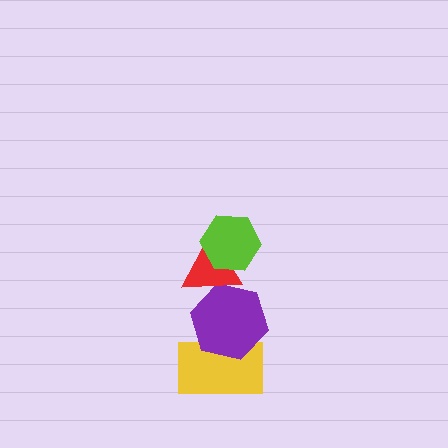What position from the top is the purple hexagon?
The purple hexagon is 3rd from the top.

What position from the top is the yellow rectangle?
The yellow rectangle is 4th from the top.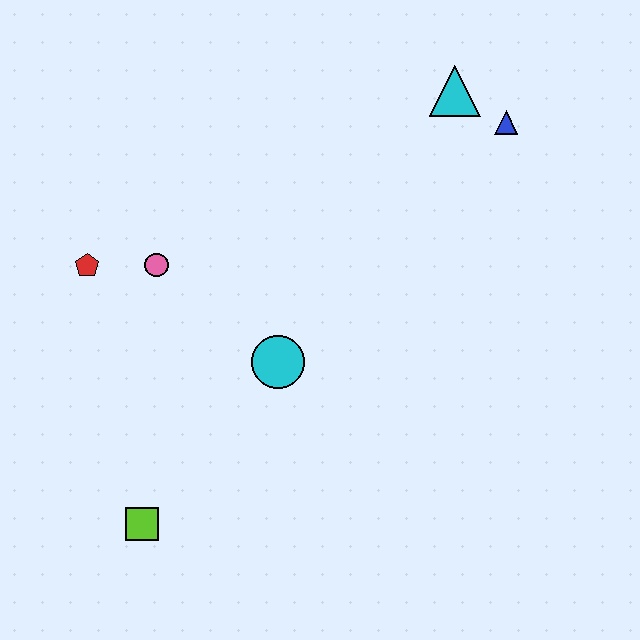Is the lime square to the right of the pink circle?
No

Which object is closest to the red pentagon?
The pink circle is closest to the red pentagon.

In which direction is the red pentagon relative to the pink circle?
The red pentagon is to the left of the pink circle.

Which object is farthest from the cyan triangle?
The lime square is farthest from the cyan triangle.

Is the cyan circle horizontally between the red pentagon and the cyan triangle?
Yes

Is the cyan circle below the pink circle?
Yes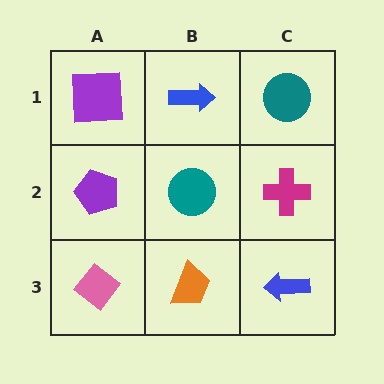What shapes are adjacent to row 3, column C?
A magenta cross (row 2, column C), an orange trapezoid (row 3, column B).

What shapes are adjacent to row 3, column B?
A teal circle (row 2, column B), a pink diamond (row 3, column A), a blue arrow (row 3, column C).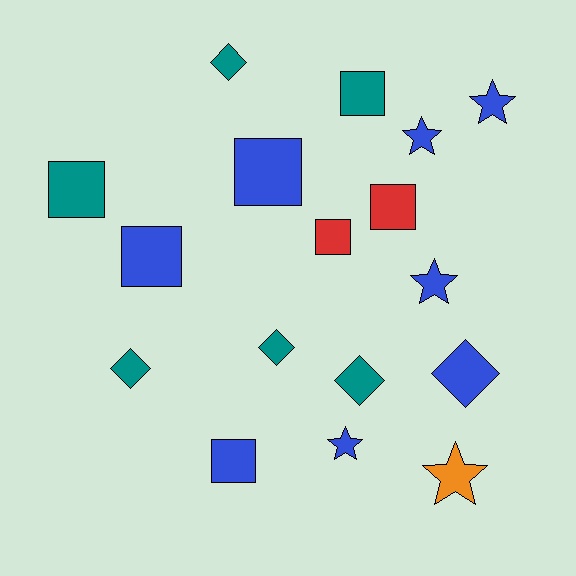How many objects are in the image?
There are 17 objects.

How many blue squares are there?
There are 3 blue squares.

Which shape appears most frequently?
Square, with 7 objects.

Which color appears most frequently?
Blue, with 8 objects.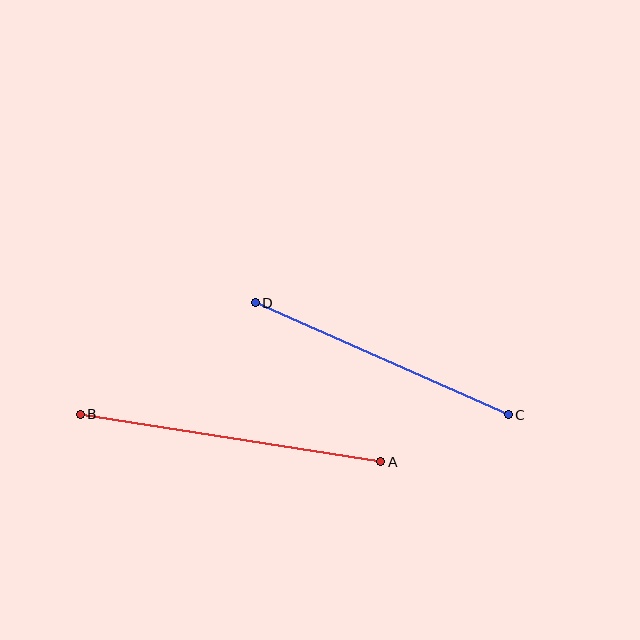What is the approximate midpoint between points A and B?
The midpoint is at approximately (230, 438) pixels.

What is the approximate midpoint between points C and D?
The midpoint is at approximately (382, 359) pixels.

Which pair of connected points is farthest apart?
Points A and B are farthest apart.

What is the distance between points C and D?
The distance is approximately 277 pixels.